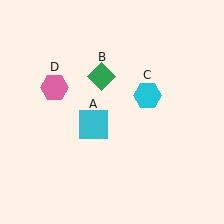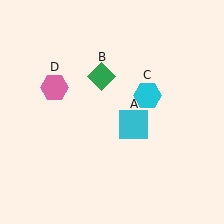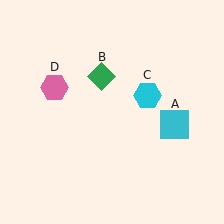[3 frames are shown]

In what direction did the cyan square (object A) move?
The cyan square (object A) moved right.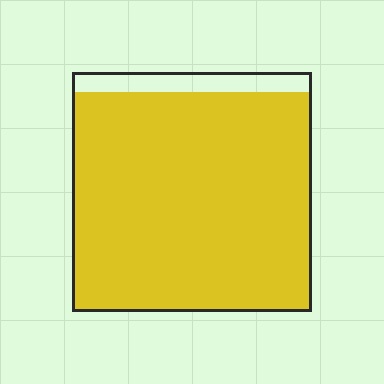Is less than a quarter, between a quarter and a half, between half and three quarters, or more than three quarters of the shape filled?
More than three quarters.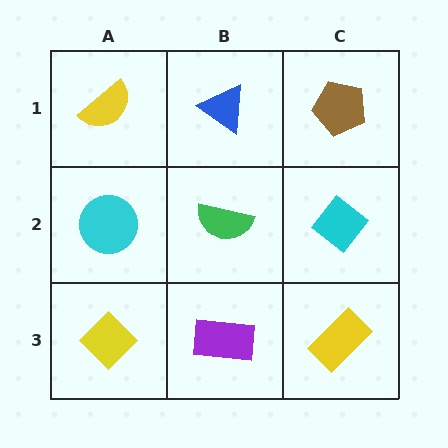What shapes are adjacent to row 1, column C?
A cyan diamond (row 2, column C), a blue triangle (row 1, column B).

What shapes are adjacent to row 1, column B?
A green semicircle (row 2, column B), a yellow semicircle (row 1, column A), a brown pentagon (row 1, column C).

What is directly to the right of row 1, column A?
A blue triangle.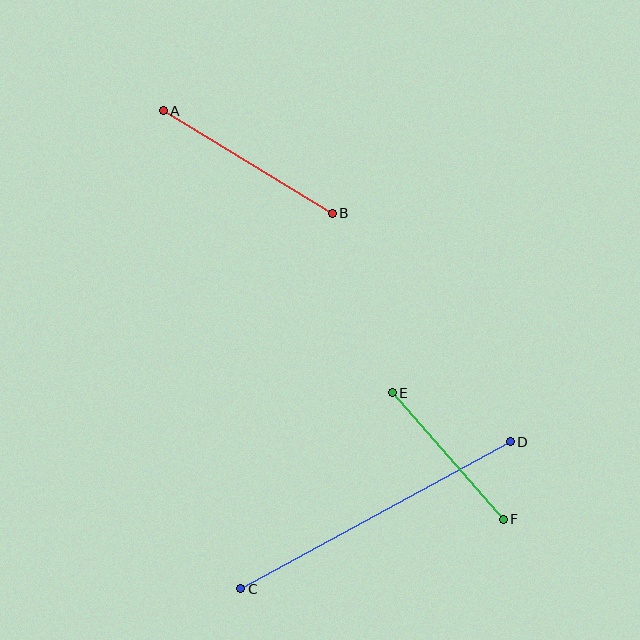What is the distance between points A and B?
The distance is approximately 198 pixels.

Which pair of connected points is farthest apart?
Points C and D are farthest apart.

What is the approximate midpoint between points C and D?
The midpoint is at approximately (376, 515) pixels.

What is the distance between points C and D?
The distance is approximately 307 pixels.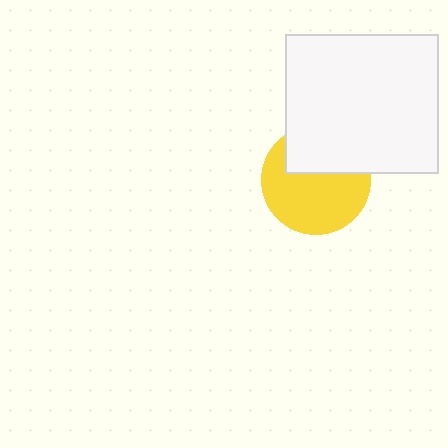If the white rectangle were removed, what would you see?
You would see the complete yellow circle.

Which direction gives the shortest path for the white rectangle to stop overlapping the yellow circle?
Moving up gives the shortest separation.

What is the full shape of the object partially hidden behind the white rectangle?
The partially hidden object is a yellow circle.